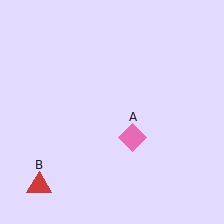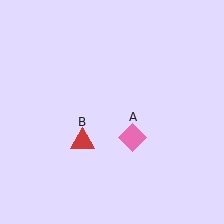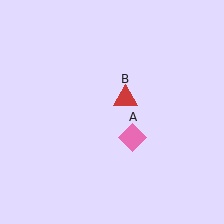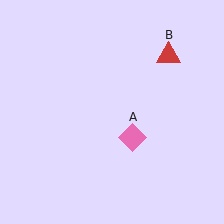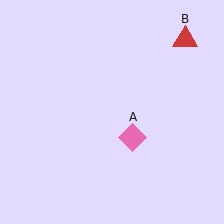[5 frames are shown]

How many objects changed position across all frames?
1 object changed position: red triangle (object B).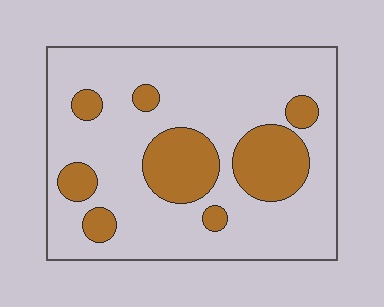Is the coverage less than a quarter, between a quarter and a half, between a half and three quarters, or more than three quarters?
Less than a quarter.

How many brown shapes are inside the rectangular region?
8.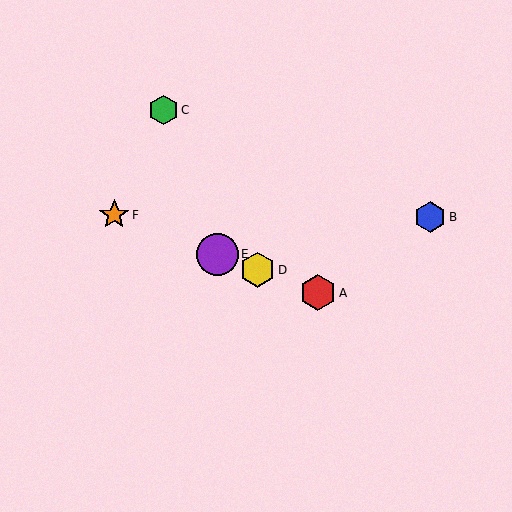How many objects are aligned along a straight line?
4 objects (A, D, E, F) are aligned along a straight line.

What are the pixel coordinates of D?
Object D is at (258, 270).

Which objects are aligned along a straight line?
Objects A, D, E, F are aligned along a straight line.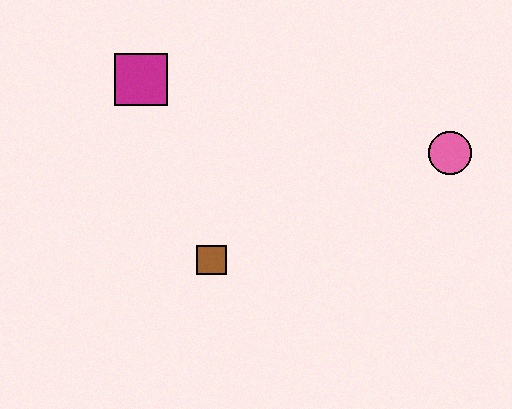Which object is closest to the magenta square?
The brown square is closest to the magenta square.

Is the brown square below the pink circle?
Yes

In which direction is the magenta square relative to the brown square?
The magenta square is above the brown square.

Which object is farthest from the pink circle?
The magenta square is farthest from the pink circle.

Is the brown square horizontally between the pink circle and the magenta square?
Yes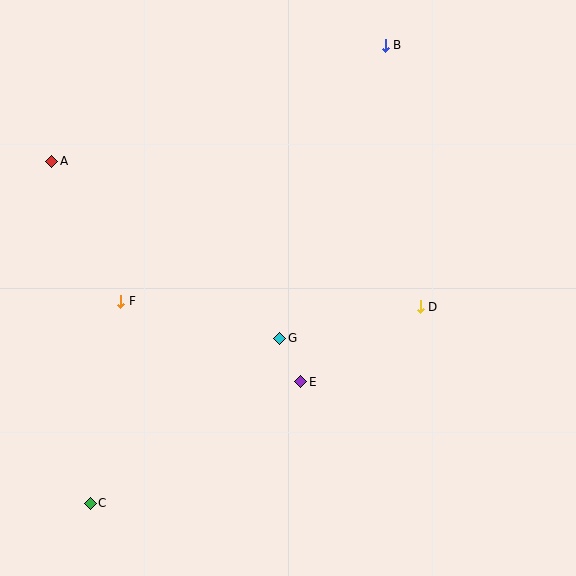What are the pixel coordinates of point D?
Point D is at (420, 307).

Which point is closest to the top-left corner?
Point A is closest to the top-left corner.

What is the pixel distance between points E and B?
The distance between E and B is 347 pixels.